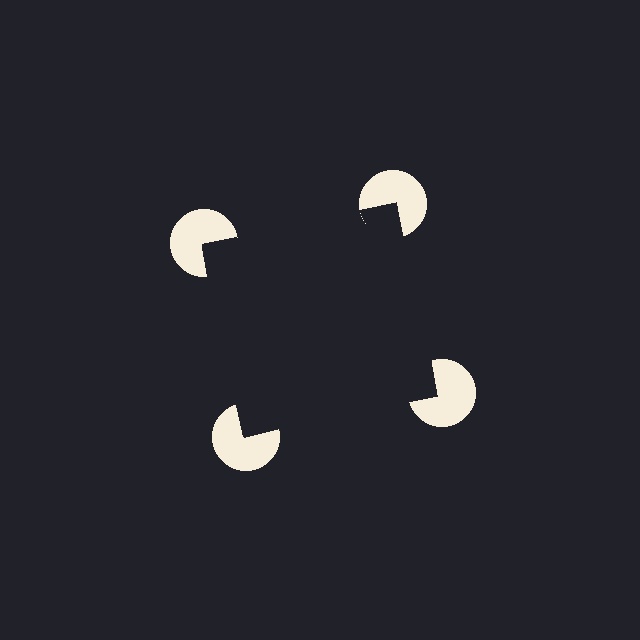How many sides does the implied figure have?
4 sides.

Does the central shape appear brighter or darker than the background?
It typically appears slightly darker than the background, even though no actual brightness change is drawn.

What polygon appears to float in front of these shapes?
An illusory square — its edges are inferred from the aligned wedge cuts in the pac-man discs, not physically drawn.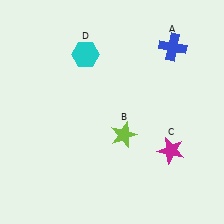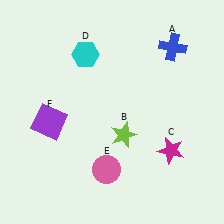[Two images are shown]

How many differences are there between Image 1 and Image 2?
There are 2 differences between the two images.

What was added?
A pink circle (E), a purple square (F) were added in Image 2.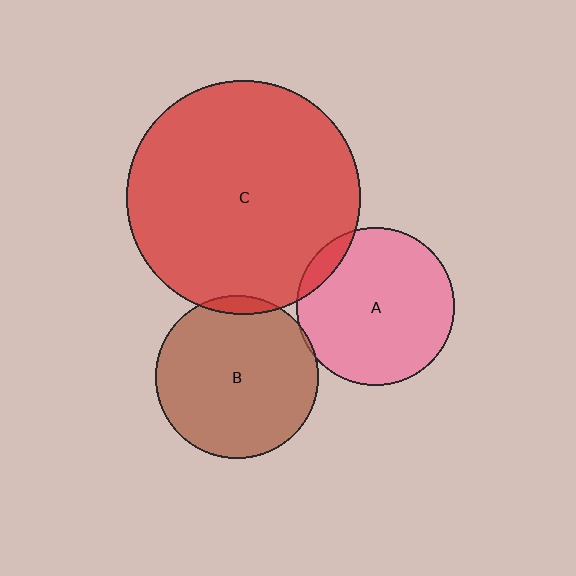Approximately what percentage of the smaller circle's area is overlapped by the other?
Approximately 5%.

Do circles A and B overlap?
Yes.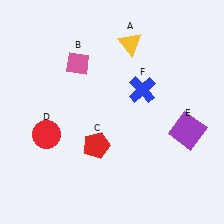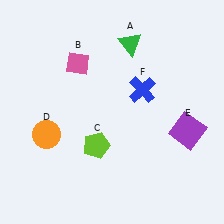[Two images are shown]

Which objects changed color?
A changed from yellow to green. C changed from red to lime. D changed from red to orange.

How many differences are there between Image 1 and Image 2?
There are 3 differences between the two images.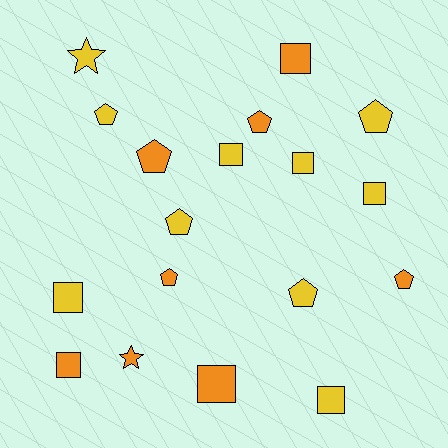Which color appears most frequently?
Yellow, with 10 objects.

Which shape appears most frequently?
Pentagon, with 8 objects.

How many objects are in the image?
There are 18 objects.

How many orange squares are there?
There are 3 orange squares.